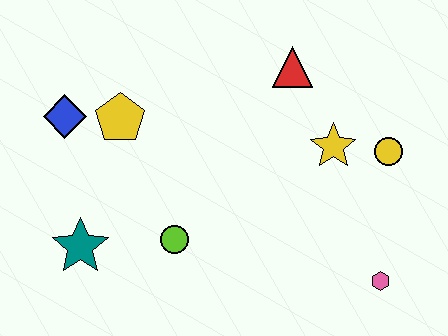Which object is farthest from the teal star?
The yellow circle is farthest from the teal star.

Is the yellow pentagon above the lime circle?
Yes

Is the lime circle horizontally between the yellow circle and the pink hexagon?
No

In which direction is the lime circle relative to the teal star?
The lime circle is to the right of the teal star.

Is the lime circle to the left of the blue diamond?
No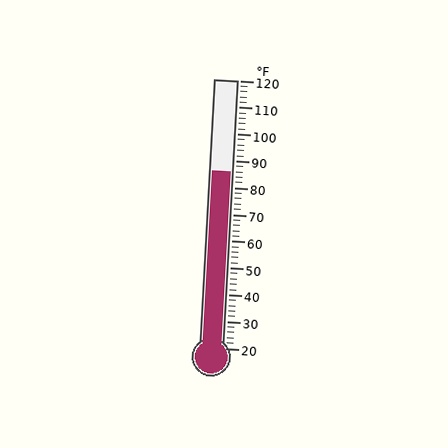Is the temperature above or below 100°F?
The temperature is below 100°F.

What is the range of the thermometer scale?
The thermometer scale ranges from 20°F to 120°F.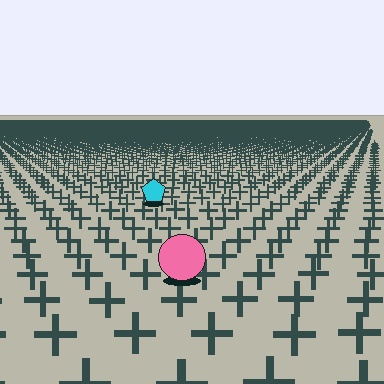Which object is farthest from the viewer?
The cyan pentagon is farthest from the viewer. It appears smaller and the ground texture around it is denser.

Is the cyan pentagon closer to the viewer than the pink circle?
No. The pink circle is closer — you can tell from the texture gradient: the ground texture is coarser near it.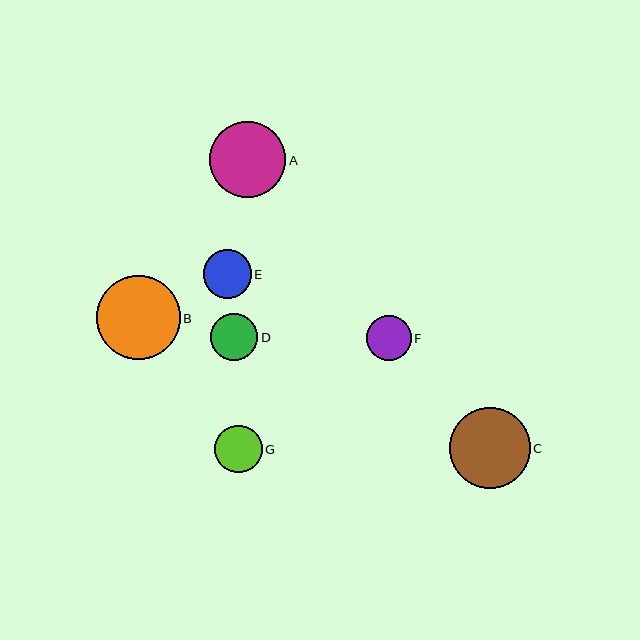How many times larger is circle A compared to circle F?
Circle A is approximately 1.7 times the size of circle F.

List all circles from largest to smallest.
From largest to smallest: B, C, A, E, G, D, F.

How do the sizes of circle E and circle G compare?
Circle E and circle G are approximately the same size.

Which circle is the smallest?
Circle F is the smallest with a size of approximately 45 pixels.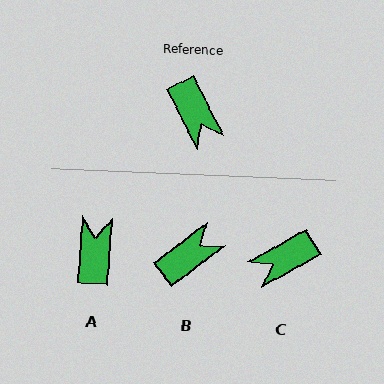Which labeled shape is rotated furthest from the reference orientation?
A, about 149 degrees away.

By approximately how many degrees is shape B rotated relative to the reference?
Approximately 100 degrees counter-clockwise.